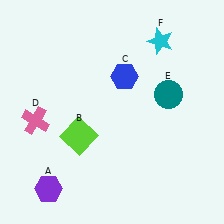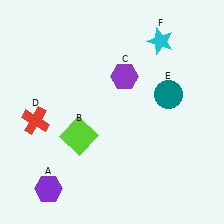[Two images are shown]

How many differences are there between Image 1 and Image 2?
There are 2 differences between the two images.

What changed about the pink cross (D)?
In Image 1, D is pink. In Image 2, it changed to red.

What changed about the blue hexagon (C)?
In Image 1, C is blue. In Image 2, it changed to purple.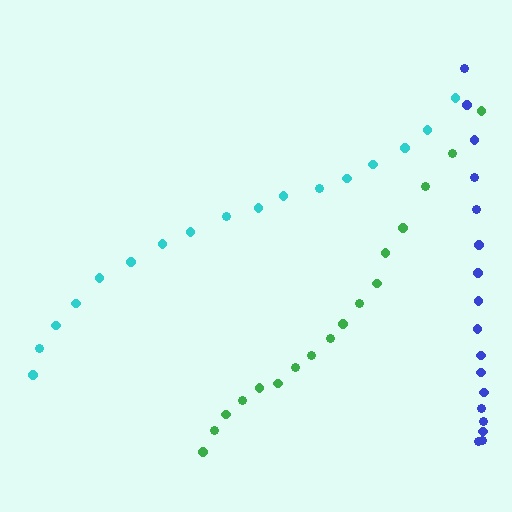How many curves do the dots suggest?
There are 3 distinct paths.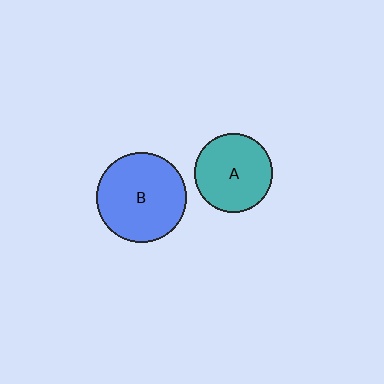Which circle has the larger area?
Circle B (blue).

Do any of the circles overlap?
No, none of the circles overlap.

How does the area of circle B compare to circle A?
Approximately 1.3 times.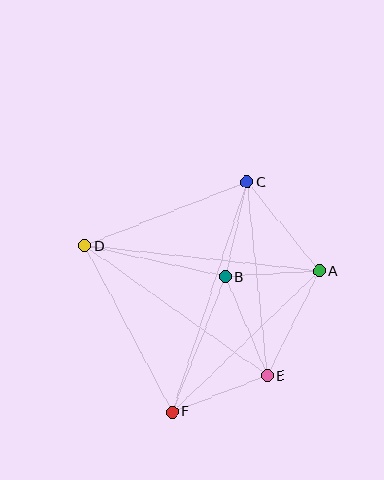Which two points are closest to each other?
Points A and B are closest to each other.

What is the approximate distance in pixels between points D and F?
The distance between D and F is approximately 188 pixels.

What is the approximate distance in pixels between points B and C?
The distance between B and C is approximately 97 pixels.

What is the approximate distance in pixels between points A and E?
The distance between A and E is approximately 117 pixels.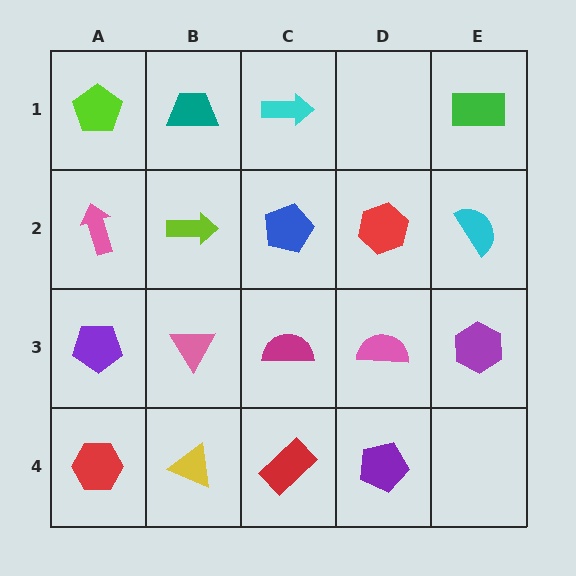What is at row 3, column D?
A pink semicircle.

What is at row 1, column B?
A teal trapezoid.